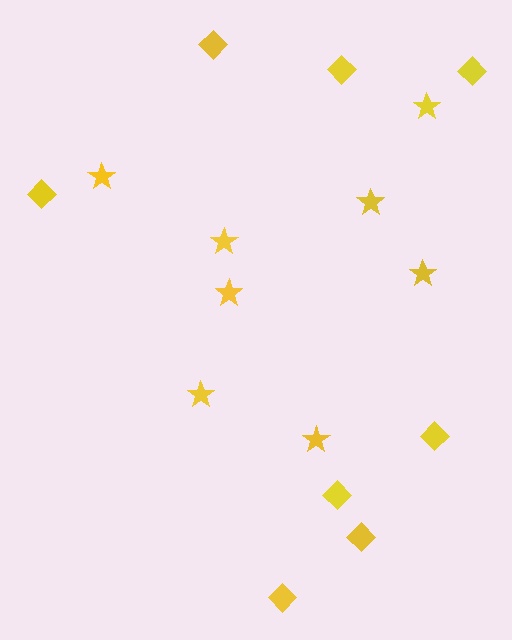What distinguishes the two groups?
There are 2 groups: one group of stars (8) and one group of diamonds (8).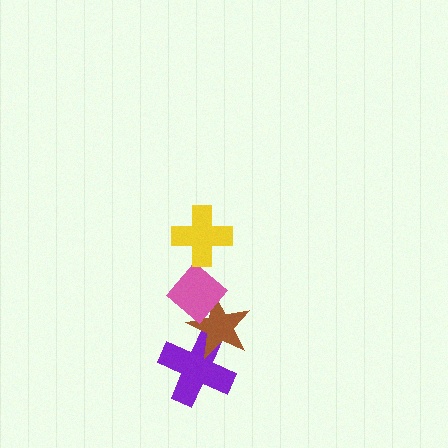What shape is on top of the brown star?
The pink diamond is on top of the brown star.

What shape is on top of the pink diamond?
The yellow cross is on top of the pink diamond.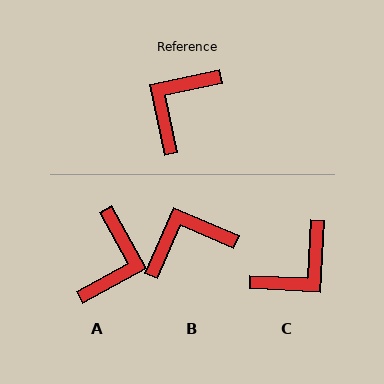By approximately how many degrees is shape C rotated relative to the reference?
Approximately 165 degrees counter-clockwise.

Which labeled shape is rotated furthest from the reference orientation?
C, about 165 degrees away.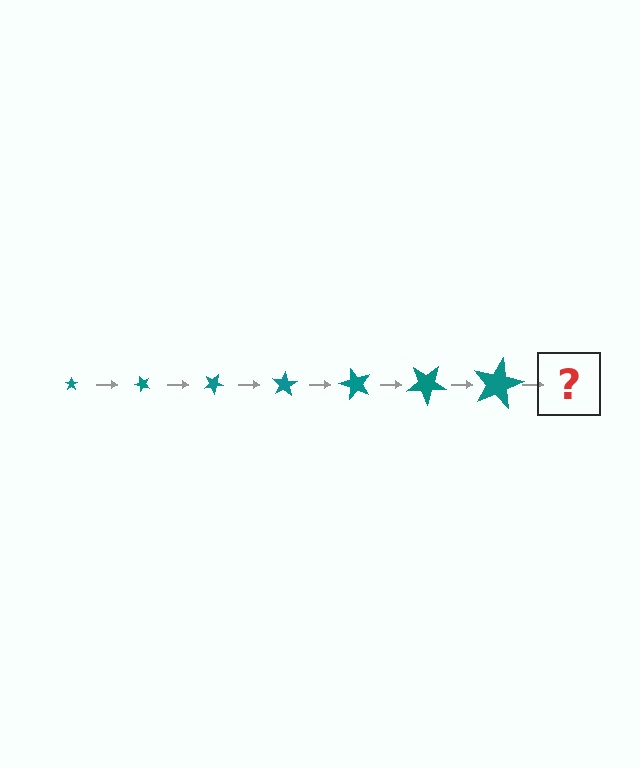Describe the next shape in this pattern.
It should be a star, larger than the previous one and rotated 350 degrees from the start.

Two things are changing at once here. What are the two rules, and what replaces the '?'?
The two rules are that the star grows larger each step and it rotates 50 degrees each step. The '?' should be a star, larger than the previous one and rotated 350 degrees from the start.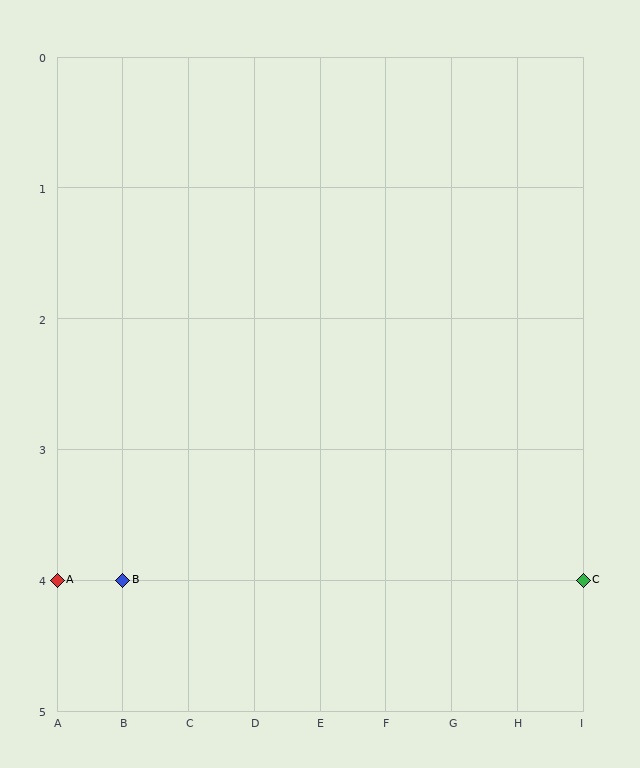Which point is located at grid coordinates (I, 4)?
Point C is at (I, 4).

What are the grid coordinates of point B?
Point B is at grid coordinates (B, 4).